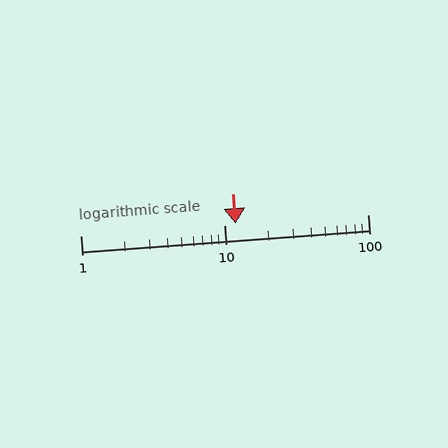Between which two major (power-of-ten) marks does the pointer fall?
The pointer is between 10 and 100.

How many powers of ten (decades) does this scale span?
The scale spans 2 decades, from 1 to 100.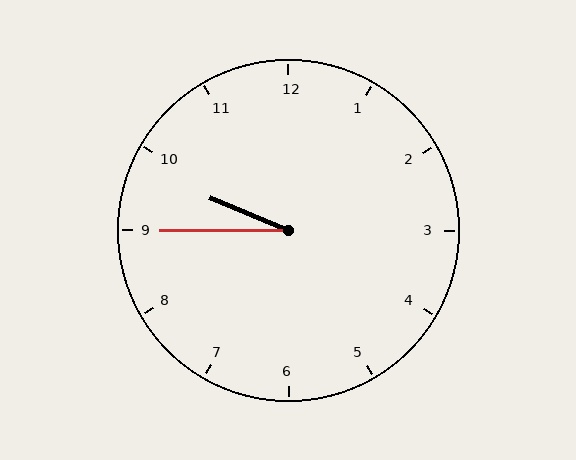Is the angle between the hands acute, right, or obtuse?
It is acute.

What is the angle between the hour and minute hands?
Approximately 22 degrees.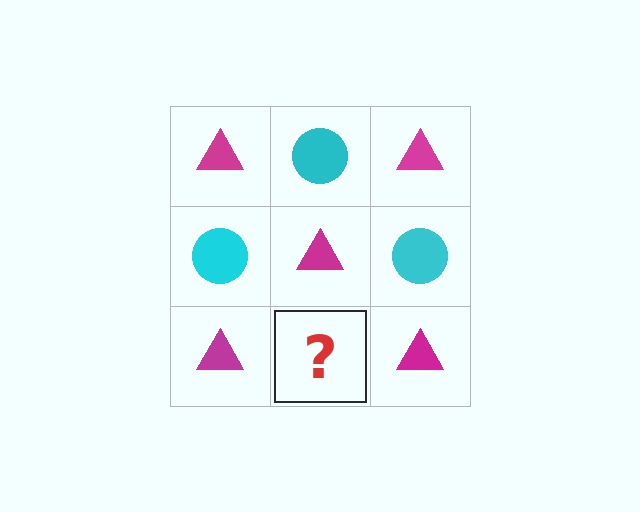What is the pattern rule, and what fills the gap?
The rule is that it alternates magenta triangle and cyan circle in a checkerboard pattern. The gap should be filled with a cyan circle.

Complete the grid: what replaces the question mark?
The question mark should be replaced with a cyan circle.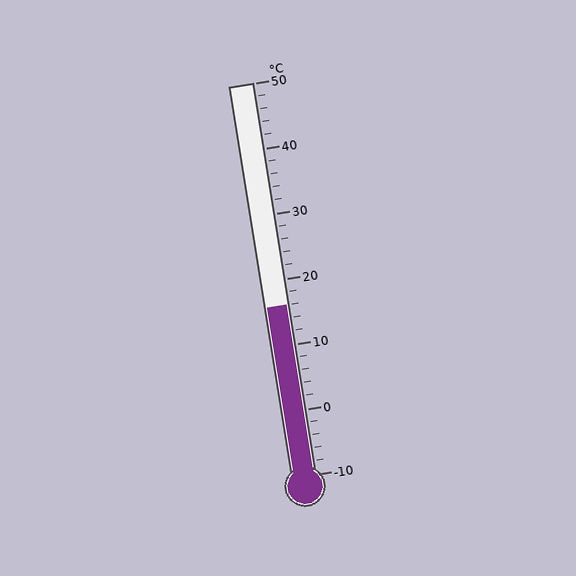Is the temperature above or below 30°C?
The temperature is below 30°C.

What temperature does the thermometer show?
The thermometer shows approximately 16°C.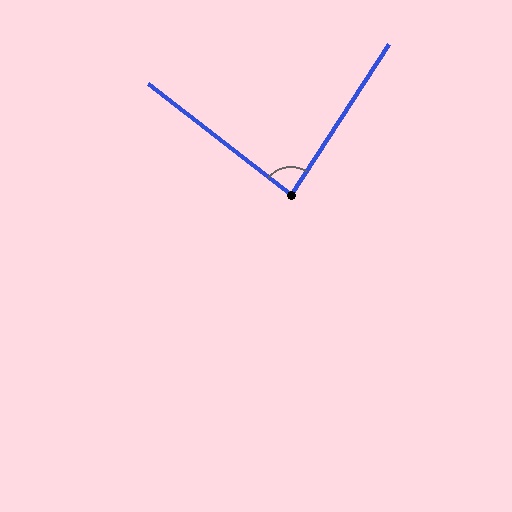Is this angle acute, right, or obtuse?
It is acute.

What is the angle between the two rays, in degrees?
Approximately 85 degrees.